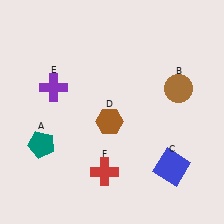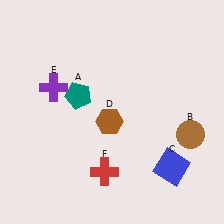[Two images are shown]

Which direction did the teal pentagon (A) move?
The teal pentagon (A) moved up.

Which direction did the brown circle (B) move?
The brown circle (B) moved down.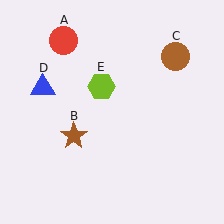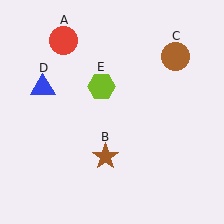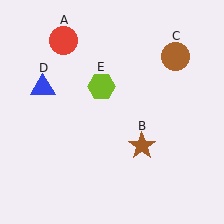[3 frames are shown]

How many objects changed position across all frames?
1 object changed position: brown star (object B).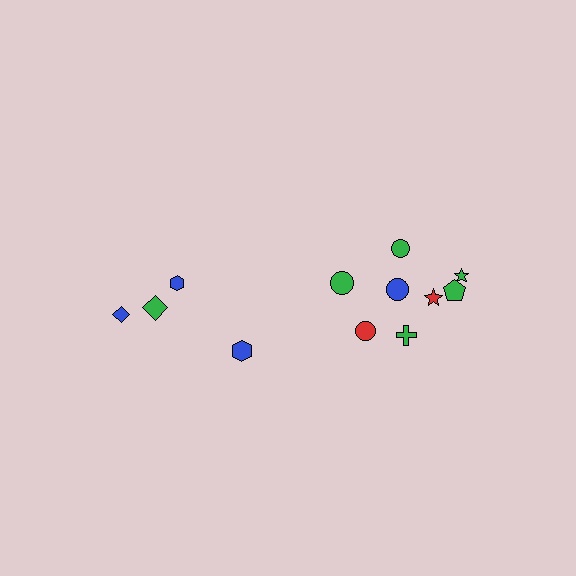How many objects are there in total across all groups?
There are 12 objects.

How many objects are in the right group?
There are 8 objects.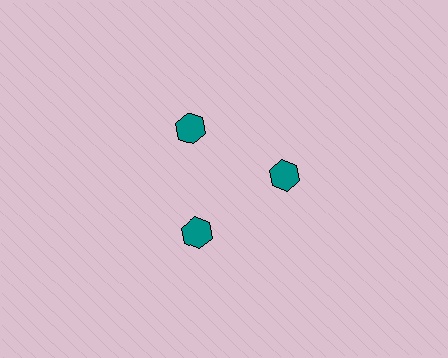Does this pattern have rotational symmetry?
Yes, this pattern has 3-fold rotational symmetry. It looks the same after rotating 120 degrees around the center.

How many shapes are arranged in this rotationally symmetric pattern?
There are 3 shapes, arranged in 3 groups of 1.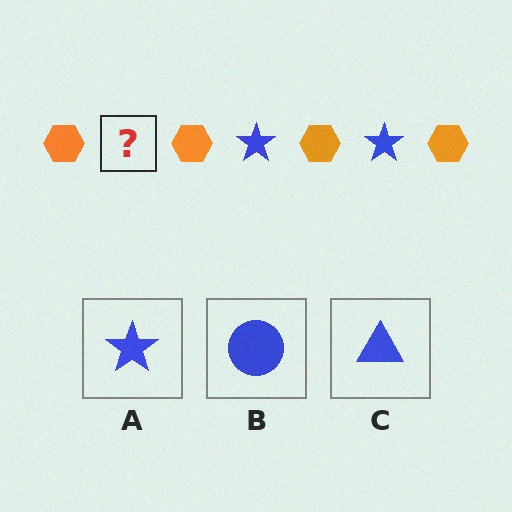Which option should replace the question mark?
Option A.